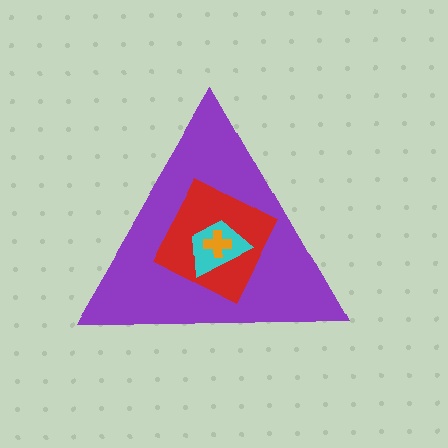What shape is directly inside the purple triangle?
The red diamond.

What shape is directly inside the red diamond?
The cyan trapezoid.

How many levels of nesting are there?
4.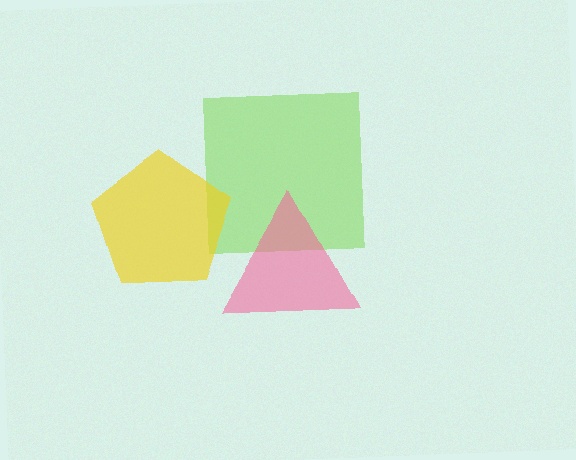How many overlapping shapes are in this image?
There are 3 overlapping shapes in the image.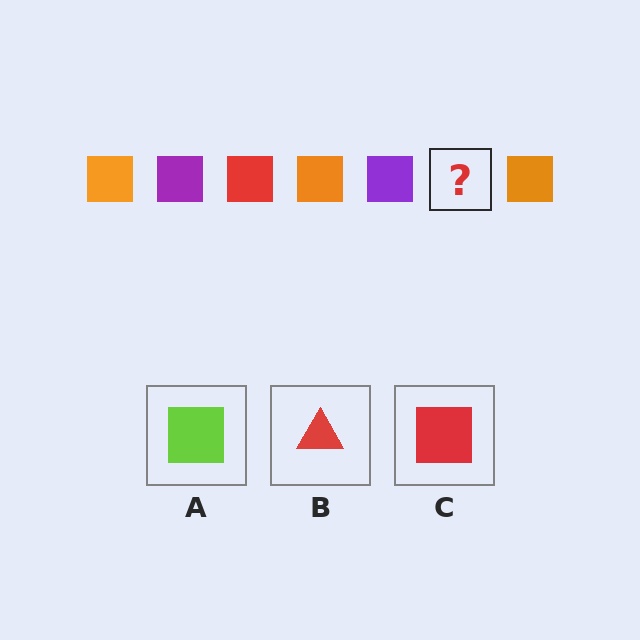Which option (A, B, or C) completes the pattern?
C.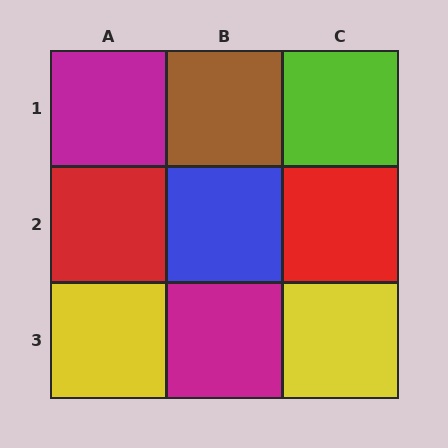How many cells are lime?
1 cell is lime.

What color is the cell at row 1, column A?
Magenta.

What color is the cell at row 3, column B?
Magenta.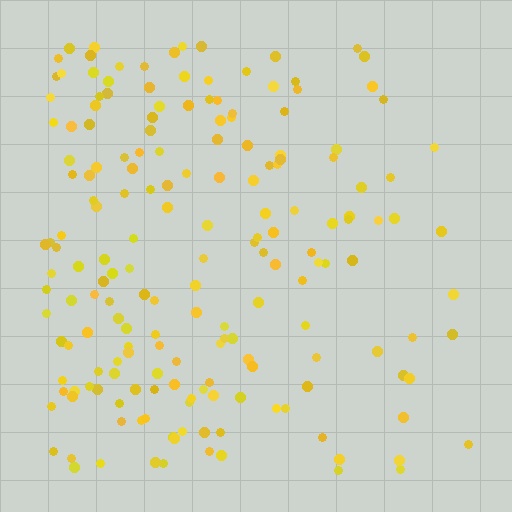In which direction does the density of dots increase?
From right to left, with the left side densest.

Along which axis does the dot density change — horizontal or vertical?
Horizontal.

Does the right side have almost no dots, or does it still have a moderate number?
Still a moderate number, just noticeably fewer than the left.